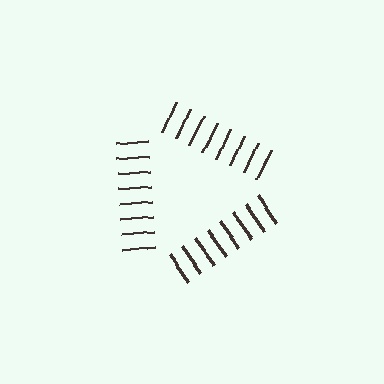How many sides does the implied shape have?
3 sides — the line-ends trace a triangle.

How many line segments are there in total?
24 — 8 along each of the 3 edges.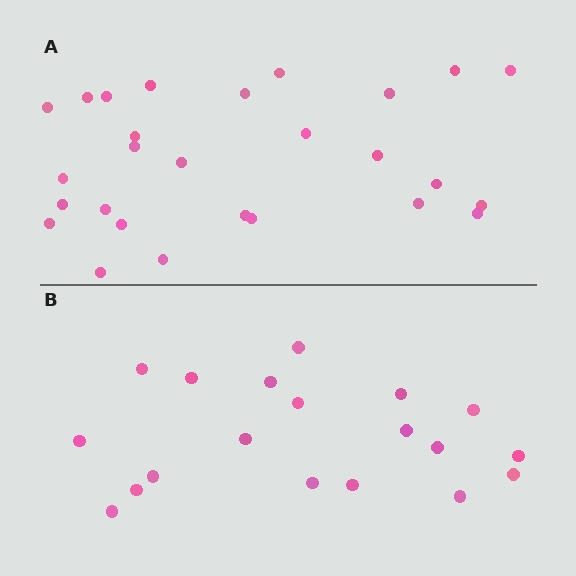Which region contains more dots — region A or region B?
Region A (the top region) has more dots.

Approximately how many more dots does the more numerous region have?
Region A has roughly 8 or so more dots than region B.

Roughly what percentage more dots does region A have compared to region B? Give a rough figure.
About 40% more.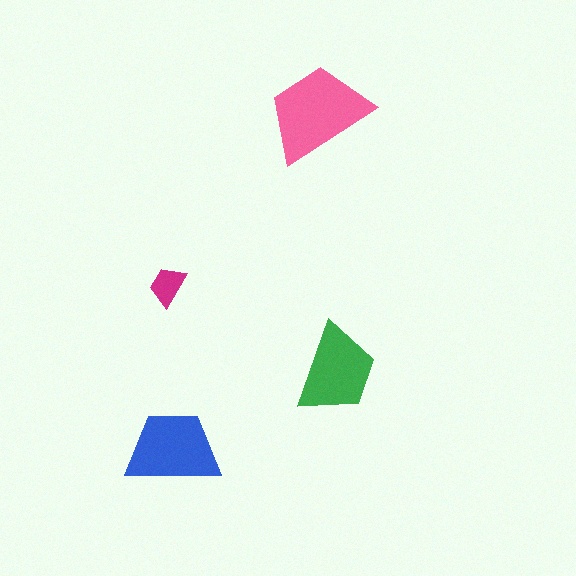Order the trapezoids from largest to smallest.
the pink one, the blue one, the green one, the magenta one.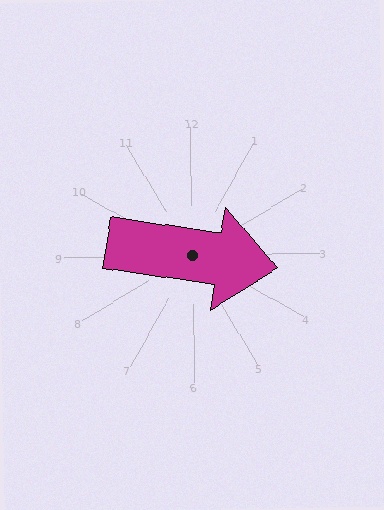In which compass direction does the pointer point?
East.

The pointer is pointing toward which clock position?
Roughly 3 o'clock.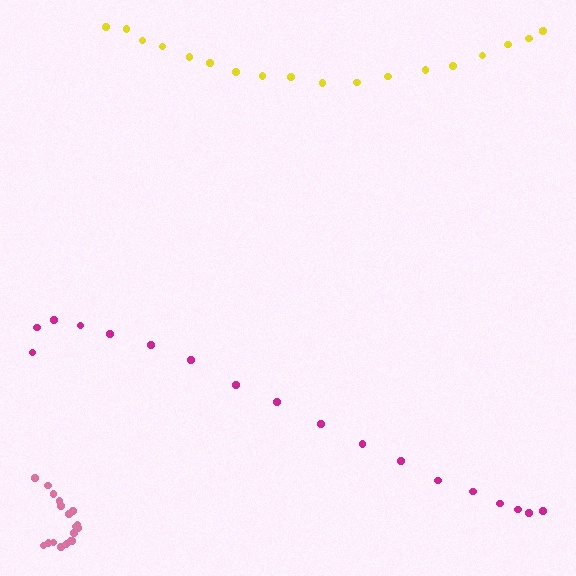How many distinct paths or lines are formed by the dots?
There are 3 distinct paths.